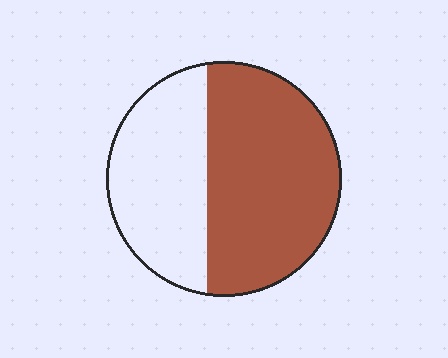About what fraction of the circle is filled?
About three fifths (3/5).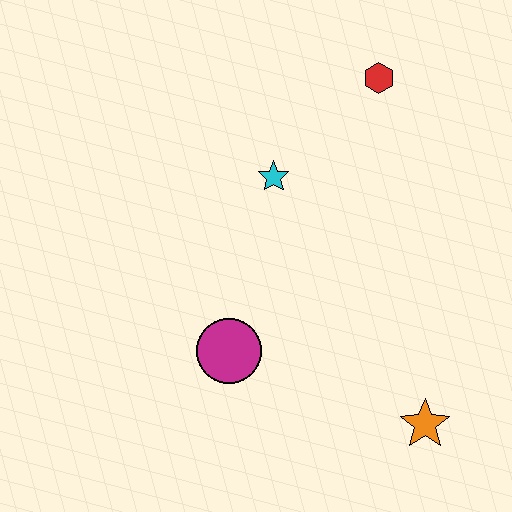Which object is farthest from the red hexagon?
The orange star is farthest from the red hexagon.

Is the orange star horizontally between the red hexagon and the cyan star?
No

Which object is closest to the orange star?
The magenta circle is closest to the orange star.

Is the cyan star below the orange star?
No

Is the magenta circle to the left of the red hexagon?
Yes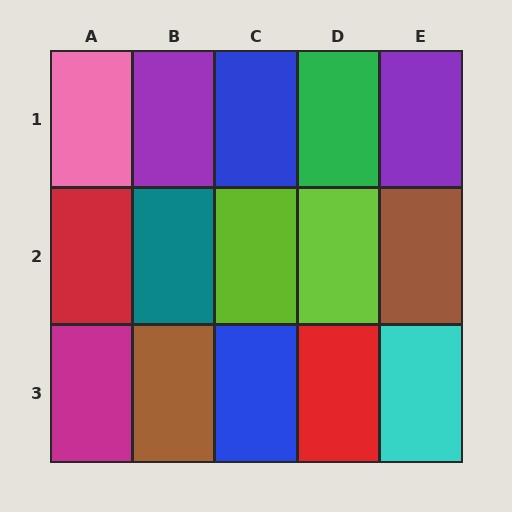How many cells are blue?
2 cells are blue.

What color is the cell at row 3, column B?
Brown.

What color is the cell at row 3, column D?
Red.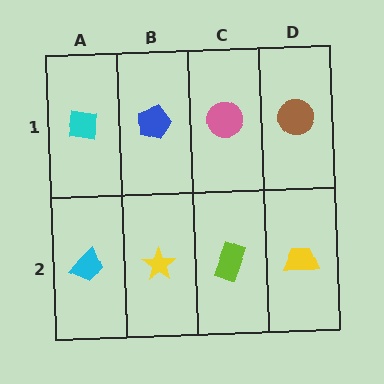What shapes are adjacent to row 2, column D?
A brown circle (row 1, column D), a lime rectangle (row 2, column C).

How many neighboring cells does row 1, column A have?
2.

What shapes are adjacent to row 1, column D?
A yellow trapezoid (row 2, column D), a pink circle (row 1, column C).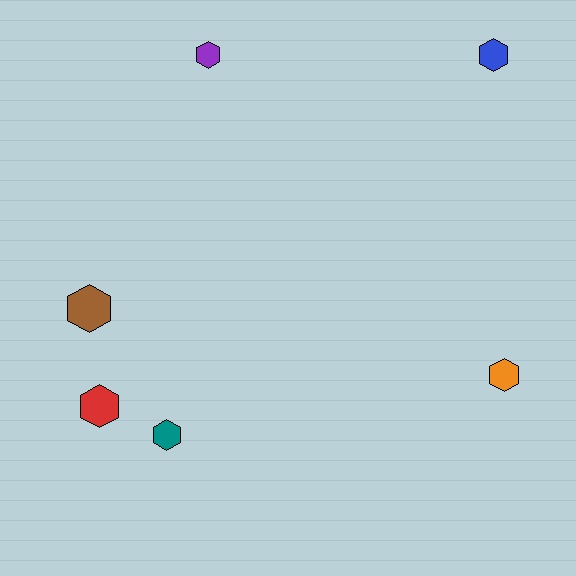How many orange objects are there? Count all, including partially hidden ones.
There is 1 orange object.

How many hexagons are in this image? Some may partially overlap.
There are 6 hexagons.